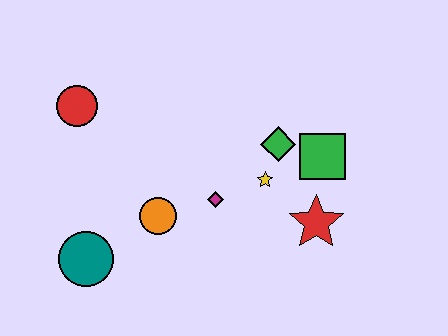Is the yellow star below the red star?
No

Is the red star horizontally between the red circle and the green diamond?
No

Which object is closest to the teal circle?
The orange circle is closest to the teal circle.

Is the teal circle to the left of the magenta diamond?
Yes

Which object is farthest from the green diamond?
The teal circle is farthest from the green diamond.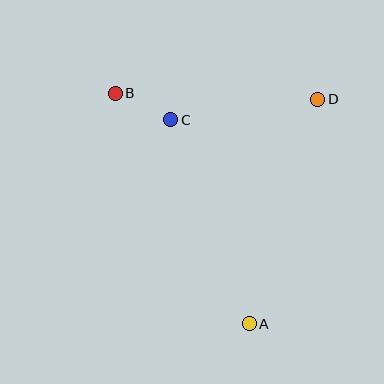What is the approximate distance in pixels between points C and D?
The distance between C and D is approximately 148 pixels.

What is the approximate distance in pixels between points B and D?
The distance between B and D is approximately 203 pixels.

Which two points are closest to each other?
Points B and C are closest to each other.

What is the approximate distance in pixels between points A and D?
The distance between A and D is approximately 235 pixels.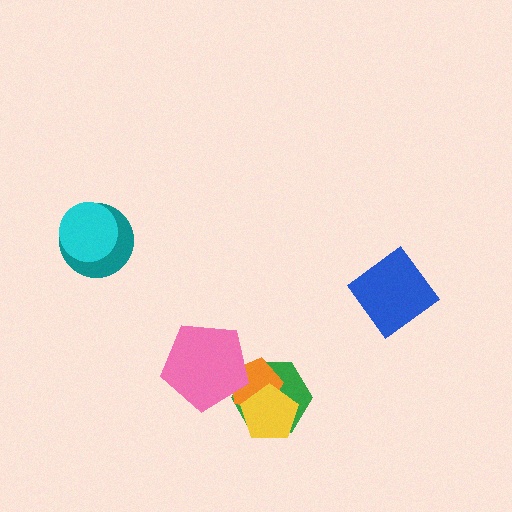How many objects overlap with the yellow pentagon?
2 objects overlap with the yellow pentagon.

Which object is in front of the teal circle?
The cyan circle is in front of the teal circle.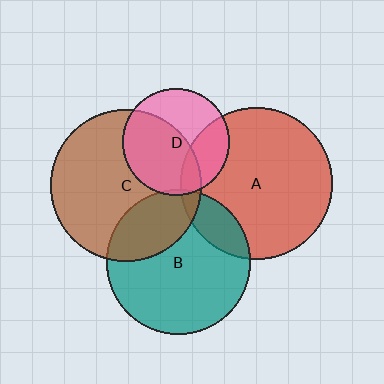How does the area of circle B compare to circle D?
Approximately 1.8 times.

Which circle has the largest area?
Circle A (red).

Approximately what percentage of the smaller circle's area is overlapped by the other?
Approximately 25%.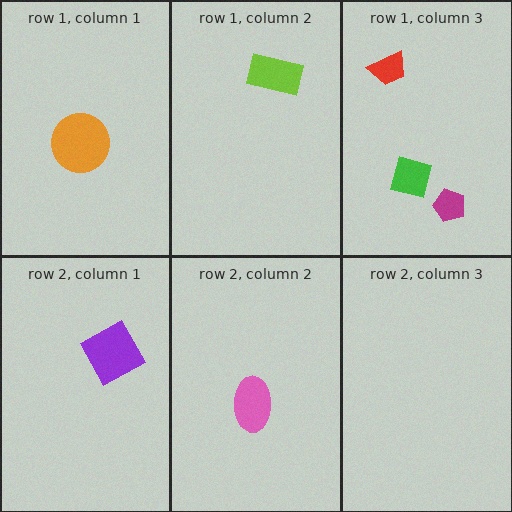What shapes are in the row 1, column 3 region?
The magenta pentagon, the green square, the red trapezoid.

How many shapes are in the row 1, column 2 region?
1.